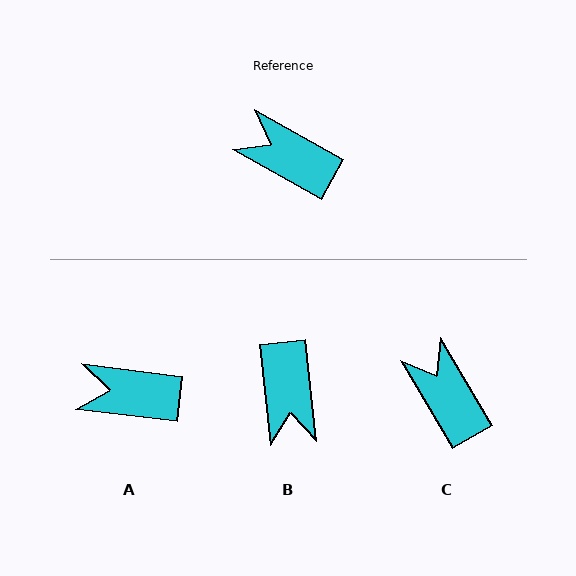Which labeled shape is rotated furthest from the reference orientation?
B, about 125 degrees away.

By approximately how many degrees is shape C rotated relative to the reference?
Approximately 30 degrees clockwise.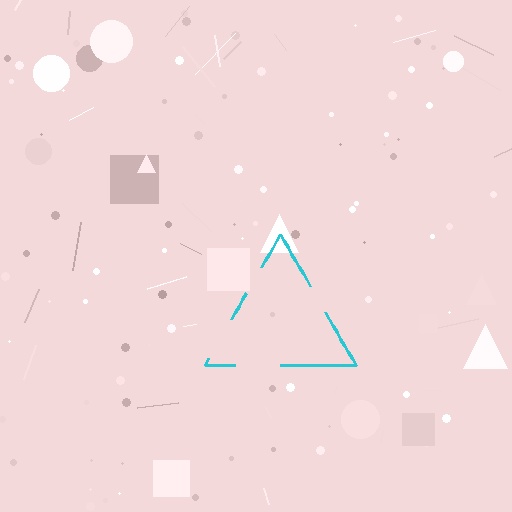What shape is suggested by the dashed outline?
The dashed outline suggests a triangle.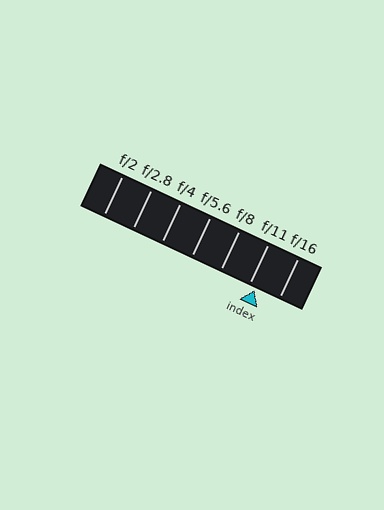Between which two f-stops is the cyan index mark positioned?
The index mark is between f/11 and f/16.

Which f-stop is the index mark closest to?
The index mark is closest to f/11.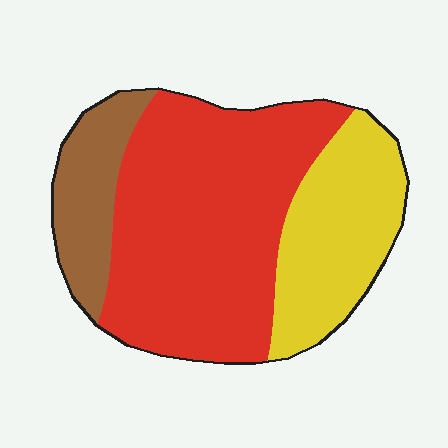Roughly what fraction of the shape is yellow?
Yellow covers 27% of the shape.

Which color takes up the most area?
Red, at roughly 60%.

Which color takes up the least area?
Brown, at roughly 15%.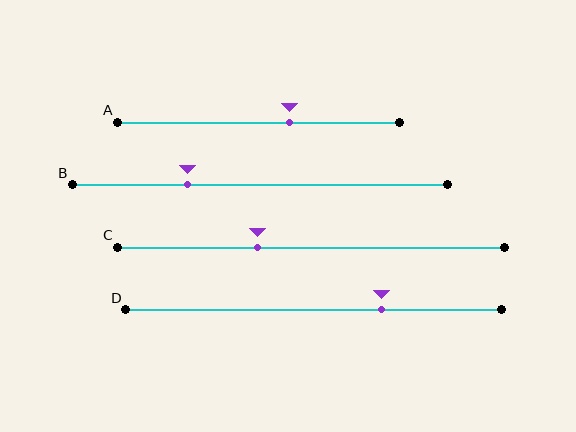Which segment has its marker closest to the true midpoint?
Segment A has its marker closest to the true midpoint.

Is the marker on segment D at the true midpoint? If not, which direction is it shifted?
No, the marker on segment D is shifted to the right by about 18% of the segment length.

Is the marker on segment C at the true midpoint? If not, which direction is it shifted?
No, the marker on segment C is shifted to the left by about 14% of the segment length.